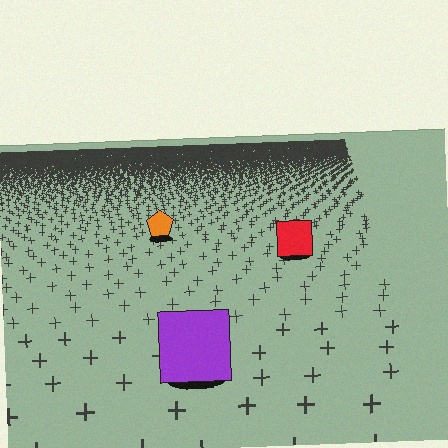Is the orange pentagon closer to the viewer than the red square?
No. The red square is closer — you can tell from the texture gradient: the ground texture is coarser near it.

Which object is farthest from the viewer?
The orange pentagon is farthest from the viewer. It appears smaller and the ground texture around it is denser.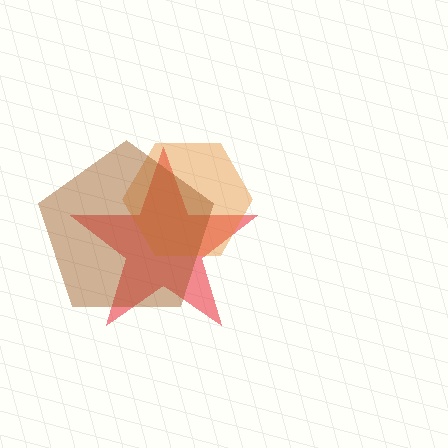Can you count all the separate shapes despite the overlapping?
Yes, there are 3 separate shapes.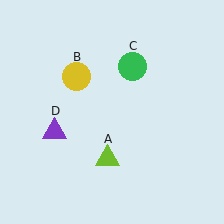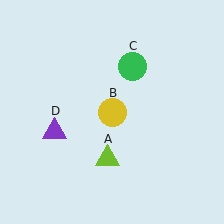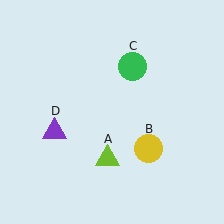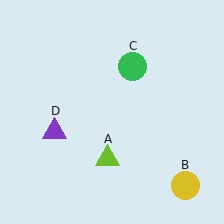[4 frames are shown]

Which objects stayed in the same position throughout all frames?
Lime triangle (object A) and green circle (object C) and purple triangle (object D) remained stationary.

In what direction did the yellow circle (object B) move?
The yellow circle (object B) moved down and to the right.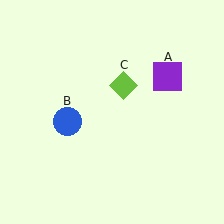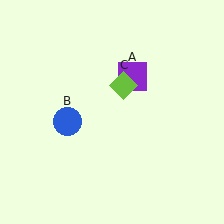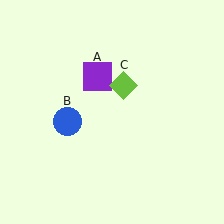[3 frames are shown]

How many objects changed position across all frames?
1 object changed position: purple square (object A).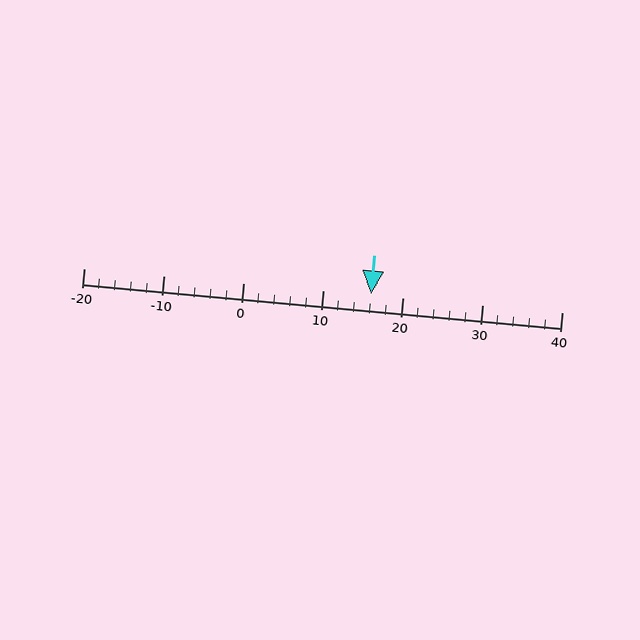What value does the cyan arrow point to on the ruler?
The cyan arrow points to approximately 16.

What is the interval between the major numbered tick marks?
The major tick marks are spaced 10 units apart.